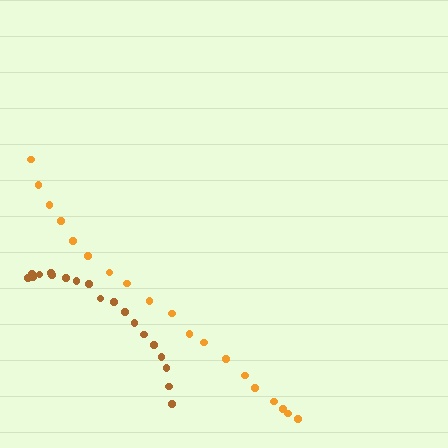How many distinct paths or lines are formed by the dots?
There are 2 distinct paths.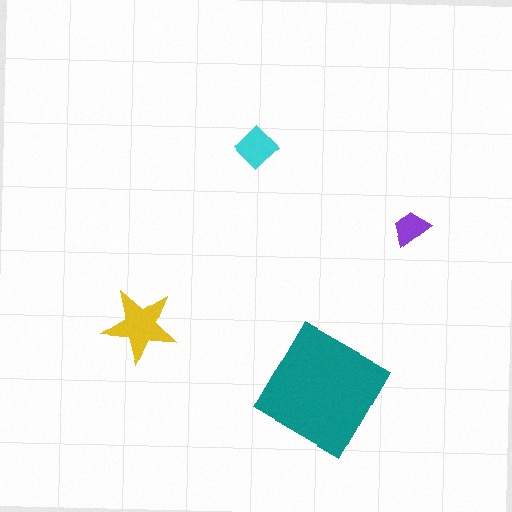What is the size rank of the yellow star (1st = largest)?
2nd.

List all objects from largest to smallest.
The teal square, the yellow star, the cyan diamond, the purple trapezoid.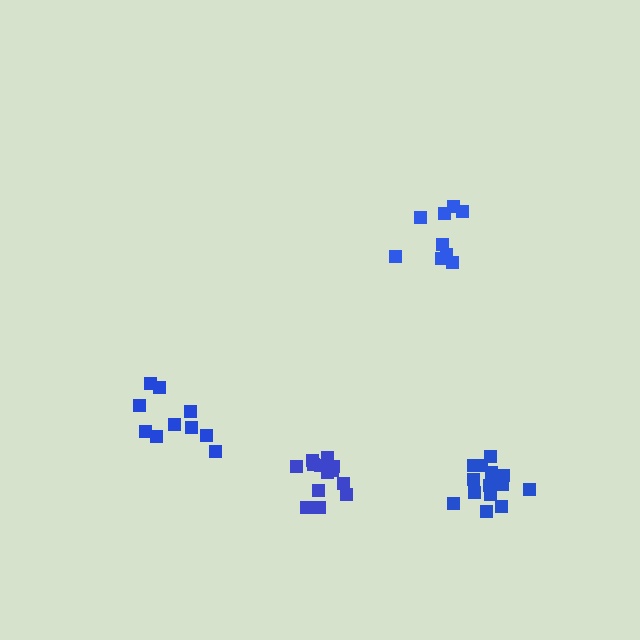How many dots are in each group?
Group 1: 15 dots, Group 2: 10 dots, Group 3: 9 dots, Group 4: 13 dots (47 total).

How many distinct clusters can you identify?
There are 4 distinct clusters.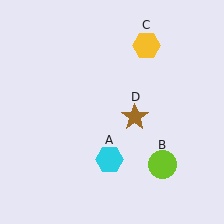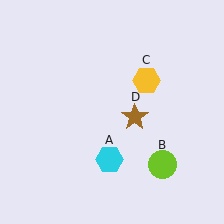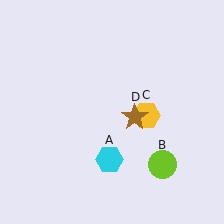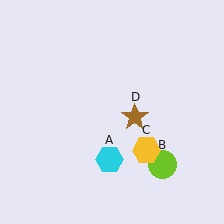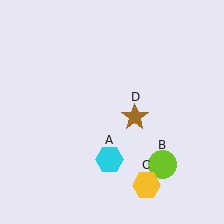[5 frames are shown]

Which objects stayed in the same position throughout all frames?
Cyan hexagon (object A) and lime circle (object B) and brown star (object D) remained stationary.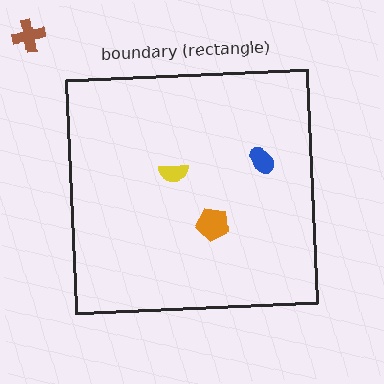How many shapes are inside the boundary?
3 inside, 1 outside.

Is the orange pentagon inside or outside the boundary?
Inside.